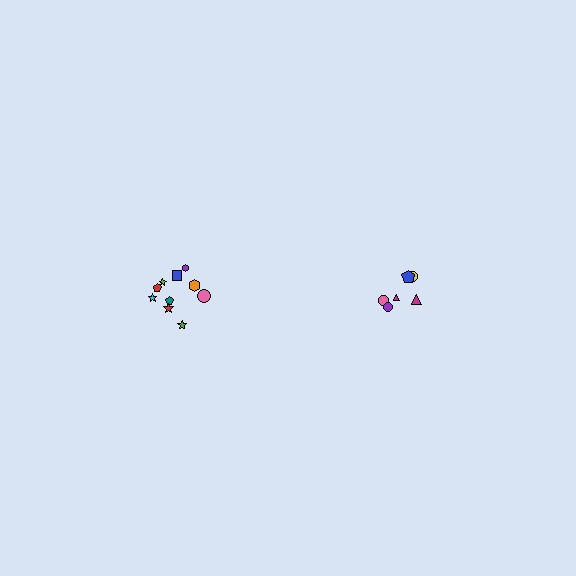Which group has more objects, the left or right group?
The left group.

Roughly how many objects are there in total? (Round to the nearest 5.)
Roughly 15 objects in total.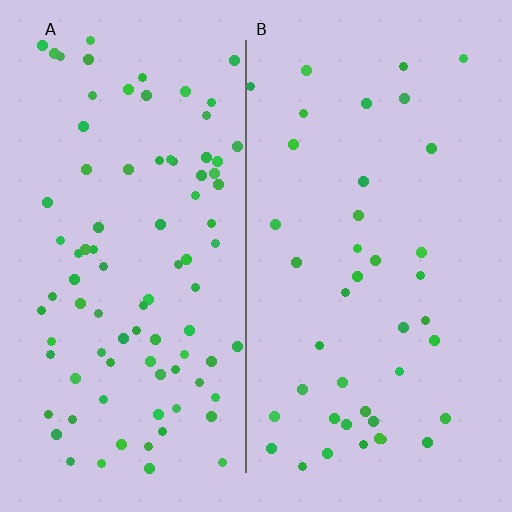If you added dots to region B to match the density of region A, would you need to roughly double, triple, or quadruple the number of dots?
Approximately double.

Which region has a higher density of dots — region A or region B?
A (the left).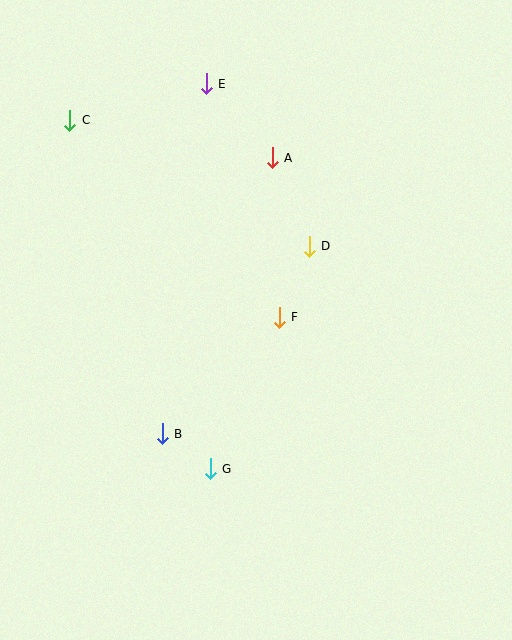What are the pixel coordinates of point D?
Point D is at (309, 246).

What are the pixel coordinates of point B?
Point B is at (162, 434).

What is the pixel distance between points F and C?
The distance between F and C is 287 pixels.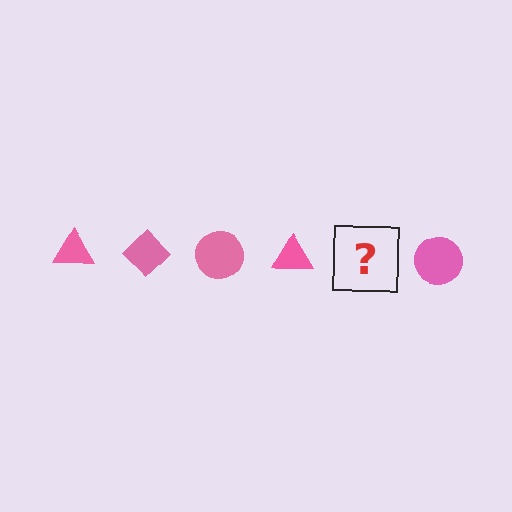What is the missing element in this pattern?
The missing element is a pink diamond.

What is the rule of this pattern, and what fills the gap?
The rule is that the pattern cycles through triangle, diamond, circle shapes in pink. The gap should be filled with a pink diamond.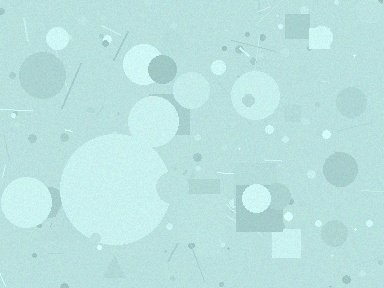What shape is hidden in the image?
A circle is hidden in the image.